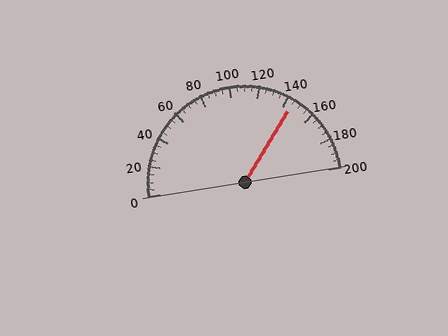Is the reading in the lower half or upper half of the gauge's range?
The reading is in the upper half of the range (0 to 200).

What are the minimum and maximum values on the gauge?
The gauge ranges from 0 to 200.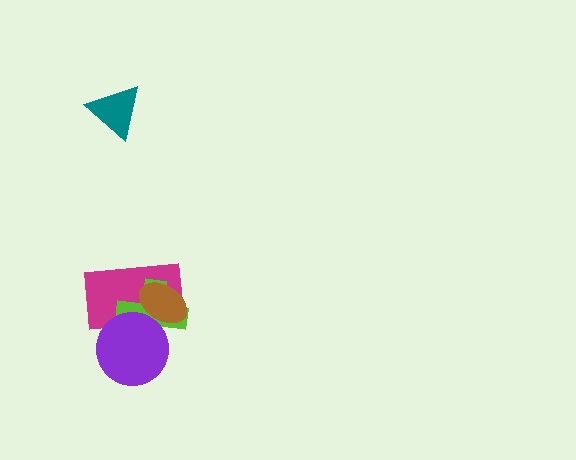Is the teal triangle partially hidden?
No, no other shape covers it.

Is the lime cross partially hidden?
Yes, it is partially covered by another shape.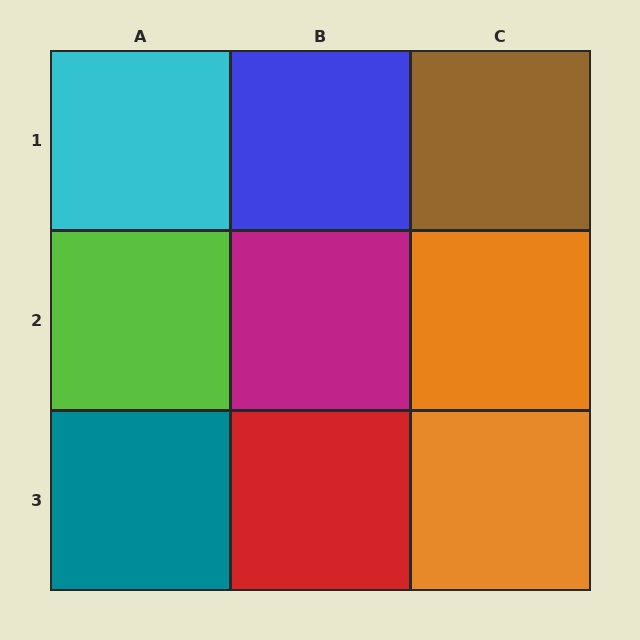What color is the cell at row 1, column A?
Cyan.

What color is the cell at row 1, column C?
Brown.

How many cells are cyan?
1 cell is cyan.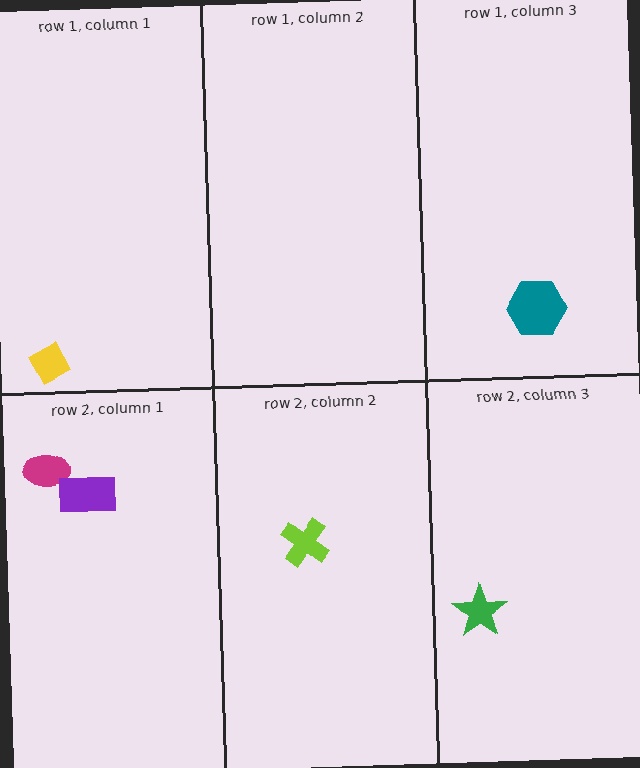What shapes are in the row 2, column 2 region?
The lime cross.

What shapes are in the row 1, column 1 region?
The yellow diamond.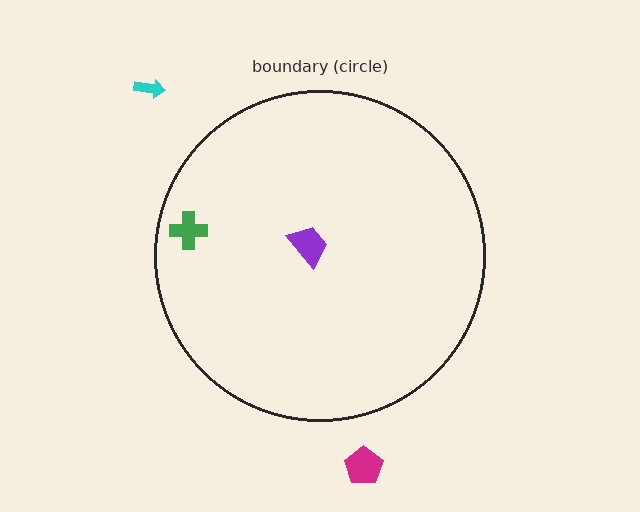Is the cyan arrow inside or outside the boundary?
Outside.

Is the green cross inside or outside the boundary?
Inside.